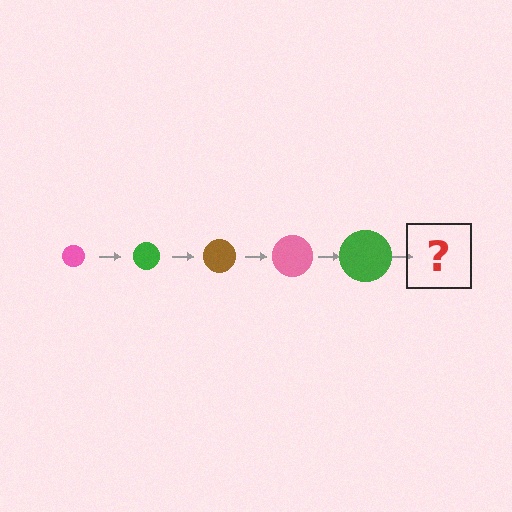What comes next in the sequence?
The next element should be a brown circle, larger than the previous one.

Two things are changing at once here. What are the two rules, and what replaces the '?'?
The two rules are that the circle grows larger each step and the color cycles through pink, green, and brown. The '?' should be a brown circle, larger than the previous one.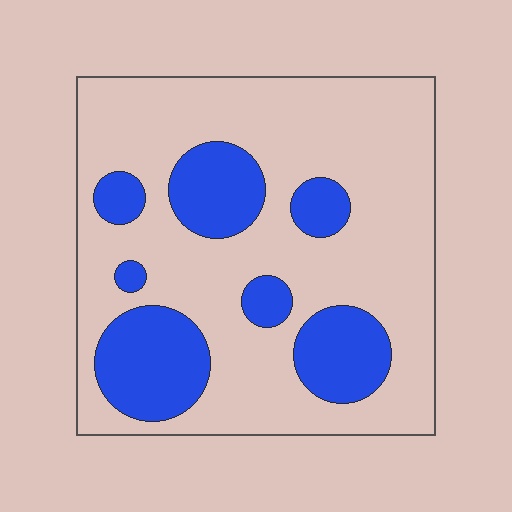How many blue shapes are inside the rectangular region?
7.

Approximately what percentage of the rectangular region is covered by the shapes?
Approximately 25%.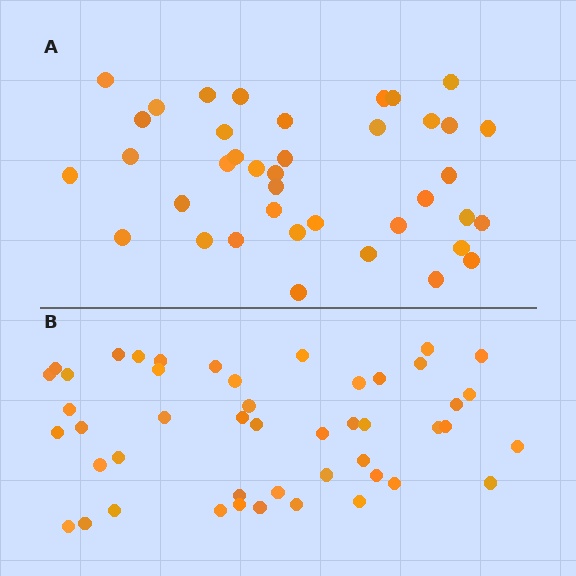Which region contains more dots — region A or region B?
Region B (the bottom region) has more dots.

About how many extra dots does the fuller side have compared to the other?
Region B has roughly 8 or so more dots than region A.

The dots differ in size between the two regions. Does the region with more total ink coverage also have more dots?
No. Region A has more total ink coverage because its dots are larger, but region B actually contains more individual dots. Total area can be misleading — the number of items is what matters here.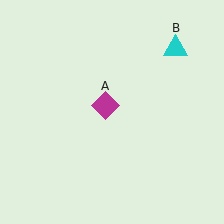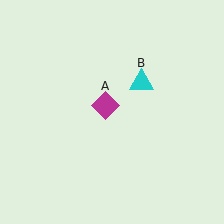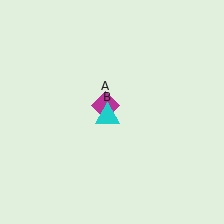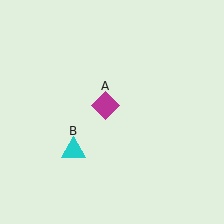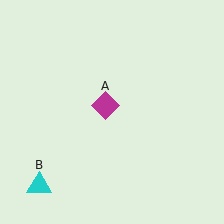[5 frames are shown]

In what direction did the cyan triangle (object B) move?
The cyan triangle (object B) moved down and to the left.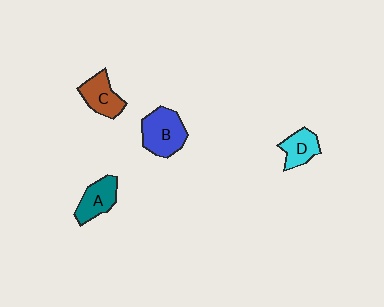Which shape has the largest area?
Shape B (blue).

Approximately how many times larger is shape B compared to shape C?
Approximately 1.4 times.